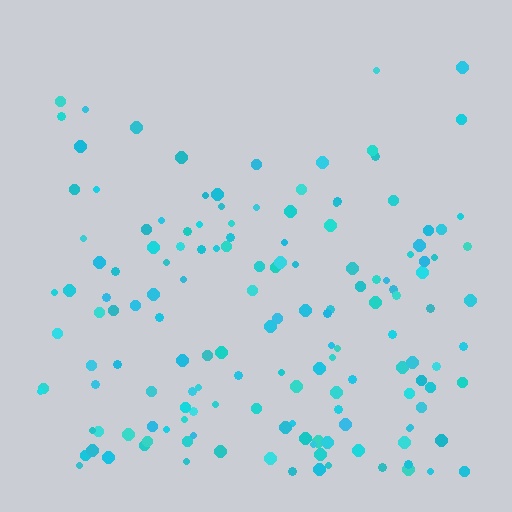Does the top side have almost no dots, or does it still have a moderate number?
Still a moderate number, just noticeably fewer than the bottom.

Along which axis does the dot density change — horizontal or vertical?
Vertical.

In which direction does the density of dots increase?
From top to bottom, with the bottom side densest.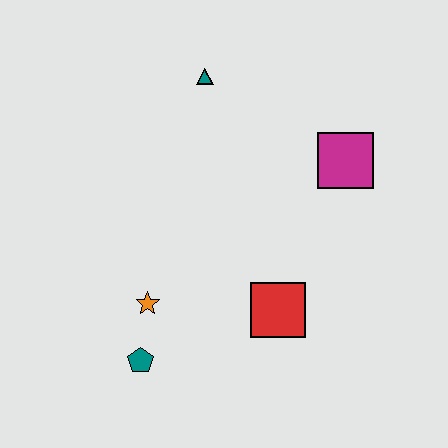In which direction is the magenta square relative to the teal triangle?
The magenta square is to the right of the teal triangle.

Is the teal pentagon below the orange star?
Yes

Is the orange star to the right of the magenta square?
No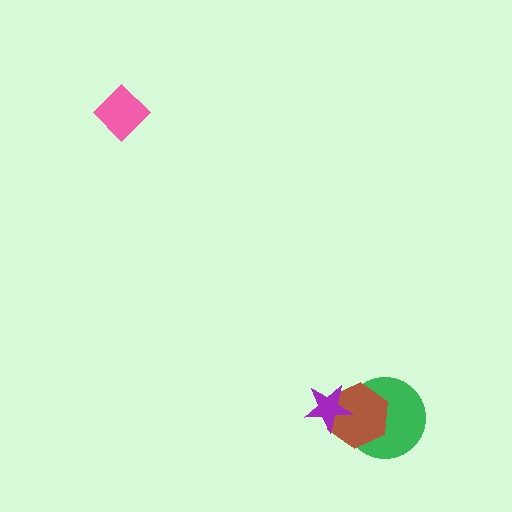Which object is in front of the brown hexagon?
The purple star is in front of the brown hexagon.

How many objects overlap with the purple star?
2 objects overlap with the purple star.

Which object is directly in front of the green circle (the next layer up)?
The brown hexagon is directly in front of the green circle.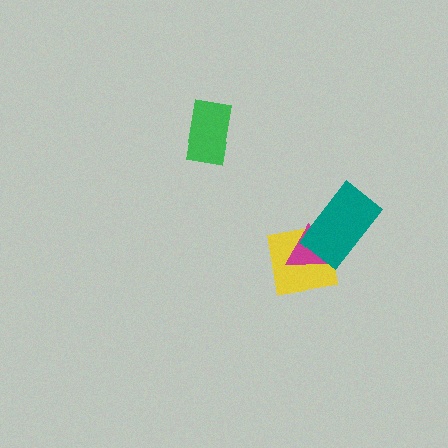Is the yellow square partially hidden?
Yes, it is partially covered by another shape.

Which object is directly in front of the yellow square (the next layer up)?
The magenta triangle is directly in front of the yellow square.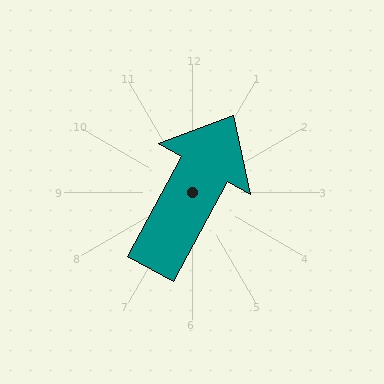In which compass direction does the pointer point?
Northeast.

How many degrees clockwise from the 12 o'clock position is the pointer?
Approximately 29 degrees.